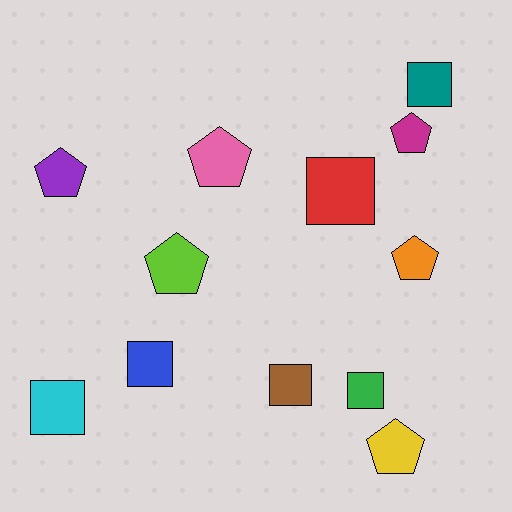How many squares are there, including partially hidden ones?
There are 6 squares.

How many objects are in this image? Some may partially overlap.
There are 12 objects.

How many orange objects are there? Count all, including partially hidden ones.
There is 1 orange object.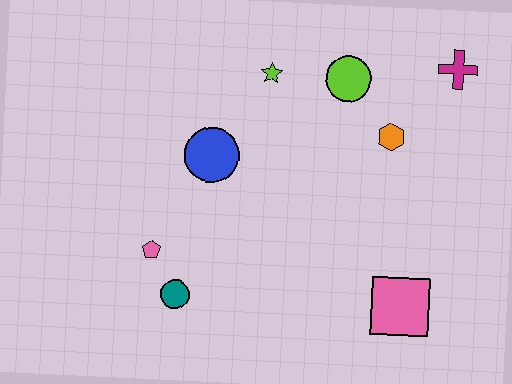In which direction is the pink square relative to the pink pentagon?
The pink square is to the right of the pink pentagon.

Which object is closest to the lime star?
The lime circle is closest to the lime star.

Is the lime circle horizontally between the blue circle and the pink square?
Yes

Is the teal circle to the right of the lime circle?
No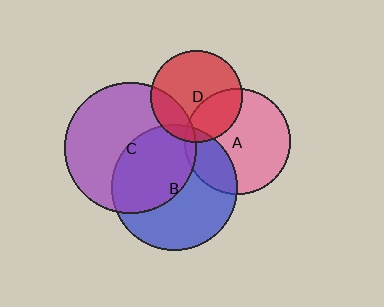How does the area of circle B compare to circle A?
Approximately 1.4 times.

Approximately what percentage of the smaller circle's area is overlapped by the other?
Approximately 5%.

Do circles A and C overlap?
Yes.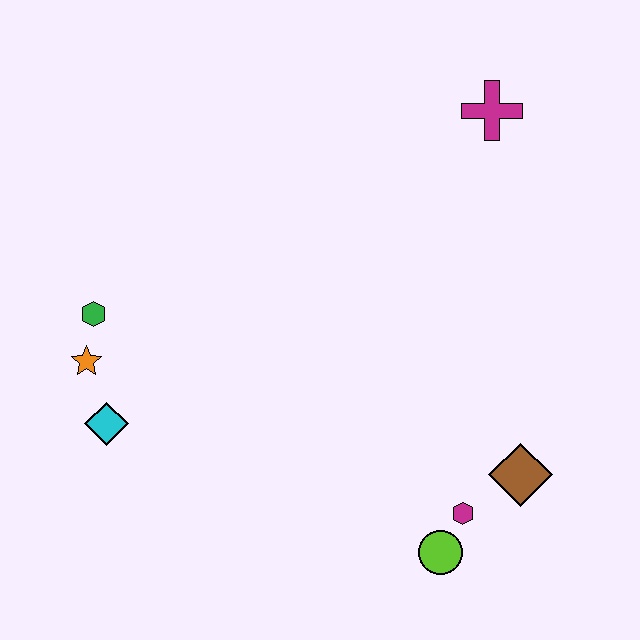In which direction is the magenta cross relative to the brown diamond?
The magenta cross is above the brown diamond.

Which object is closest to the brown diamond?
The magenta hexagon is closest to the brown diamond.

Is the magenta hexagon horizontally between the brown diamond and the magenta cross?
No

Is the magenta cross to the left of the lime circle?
No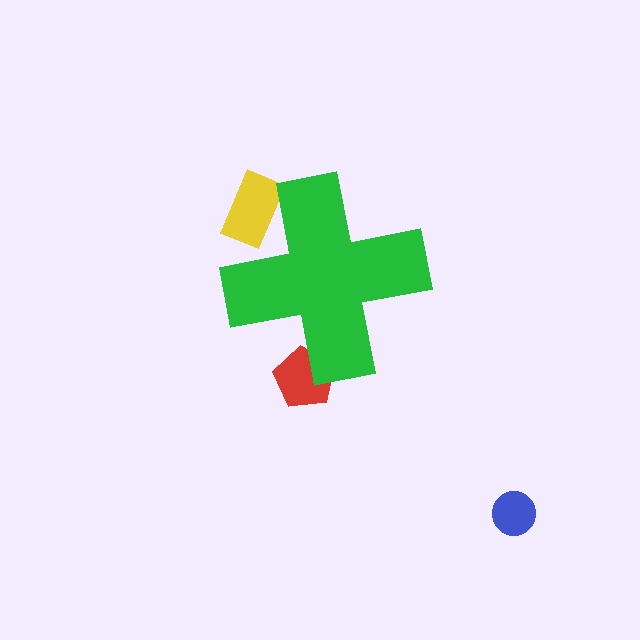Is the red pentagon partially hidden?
Yes, the red pentagon is partially hidden behind the green cross.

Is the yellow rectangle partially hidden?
Yes, the yellow rectangle is partially hidden behind the green cross.